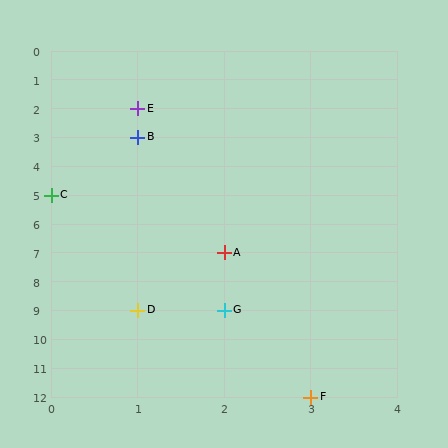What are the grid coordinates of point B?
Point B is at grid coordinates (1, 3).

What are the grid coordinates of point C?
Point C is at grid coordinates (0, 5).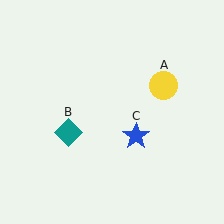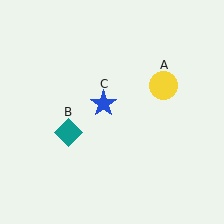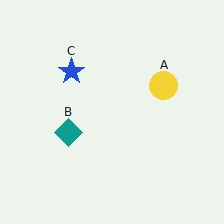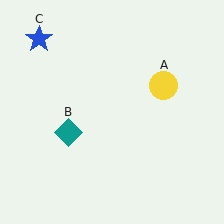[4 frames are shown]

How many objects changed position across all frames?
1 object changed position: blue star (object C).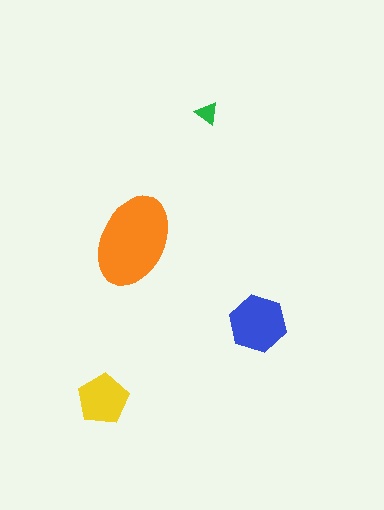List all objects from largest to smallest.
The orange ellipse, the blue hexagon, the yellow pentagon, the green triangle.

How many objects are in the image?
There are 4 objects in the image.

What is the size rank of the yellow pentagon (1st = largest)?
3rd.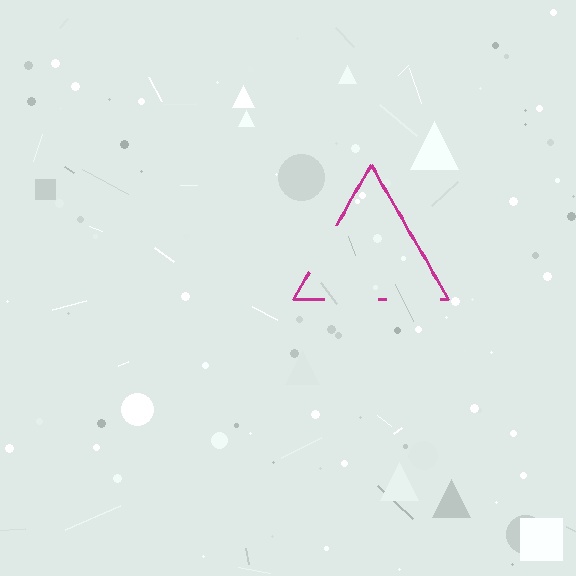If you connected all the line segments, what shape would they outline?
They would outline a triangle.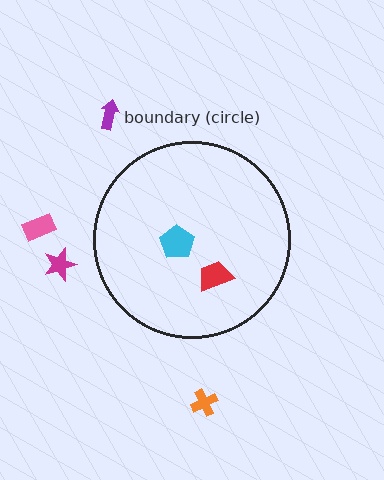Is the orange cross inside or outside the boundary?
Outside.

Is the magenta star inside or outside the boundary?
Outside.